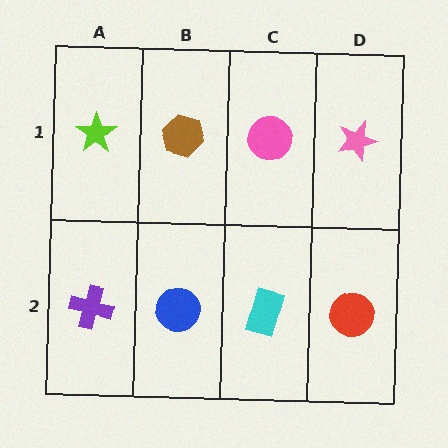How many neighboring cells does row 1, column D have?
2.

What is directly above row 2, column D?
A pink star.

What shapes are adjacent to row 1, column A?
A purple cross (row 2, column A), a brown hexagon (row 1, column B).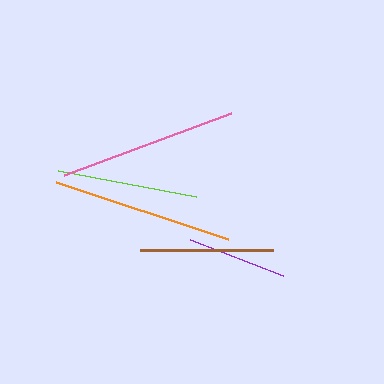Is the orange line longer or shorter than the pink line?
The orange line is longer than the pink line.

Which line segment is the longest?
The orange line is the longest at approximately 180 pixels.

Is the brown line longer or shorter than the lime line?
The lime line is longer than the brown line.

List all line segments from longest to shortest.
From longest to shortest: orange, pink, lime, brown, purple.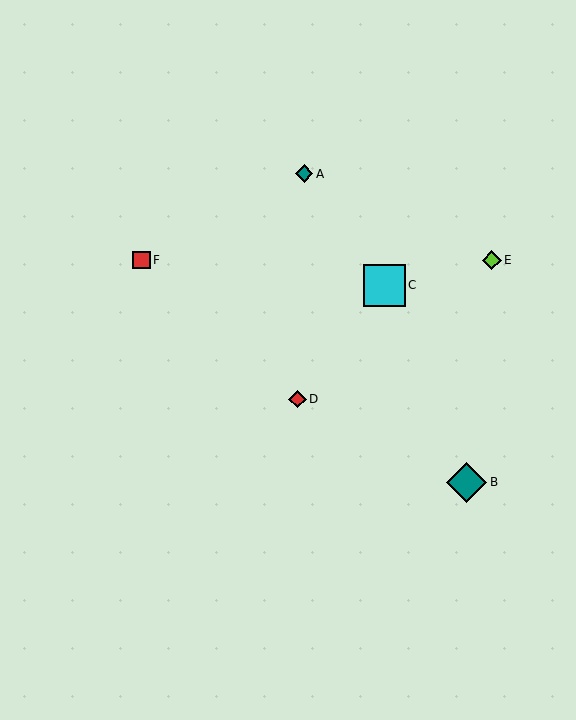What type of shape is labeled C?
Shape C is a cyan square.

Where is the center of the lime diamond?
The center of the lime diamond is at (492, 260).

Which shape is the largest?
The cyan square (labeled C) is the largest.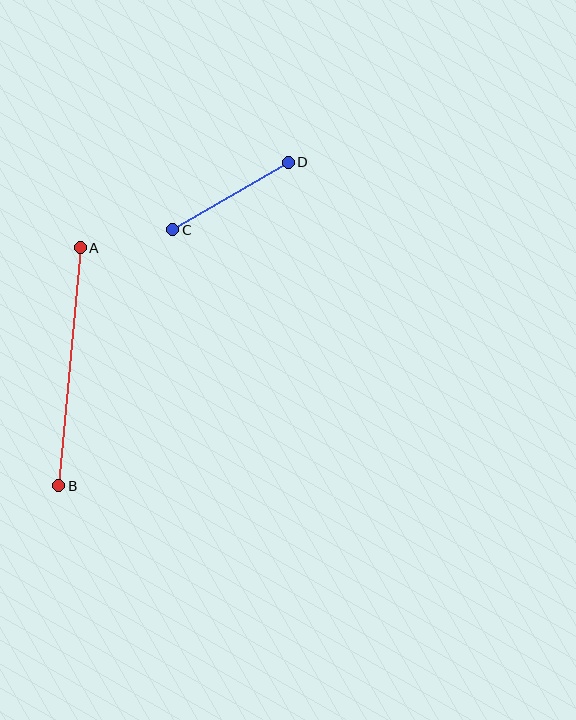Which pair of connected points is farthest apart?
Points A and B are farthest apart.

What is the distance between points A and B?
The distance is approximately 239 pixels.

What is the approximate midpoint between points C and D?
The midpoint is at approximately (230, 196) pixels.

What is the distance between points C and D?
The distance is approximately 134 pixels.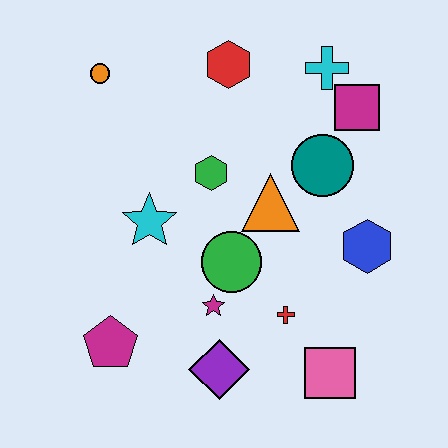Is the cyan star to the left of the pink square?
Yes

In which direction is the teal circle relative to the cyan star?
The teal circle is to the right of the cyan star.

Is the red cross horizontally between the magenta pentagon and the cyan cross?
Yes